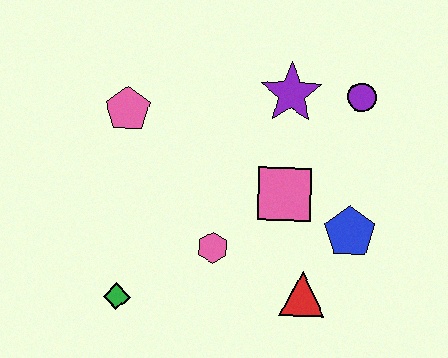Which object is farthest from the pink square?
The green diamond is farthest from the pink square.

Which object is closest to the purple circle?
The purple star is closest to the purple circle.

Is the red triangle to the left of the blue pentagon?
Yes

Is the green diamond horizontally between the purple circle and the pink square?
No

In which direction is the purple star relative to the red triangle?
The purple star is above the red triangle.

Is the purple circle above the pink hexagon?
Yes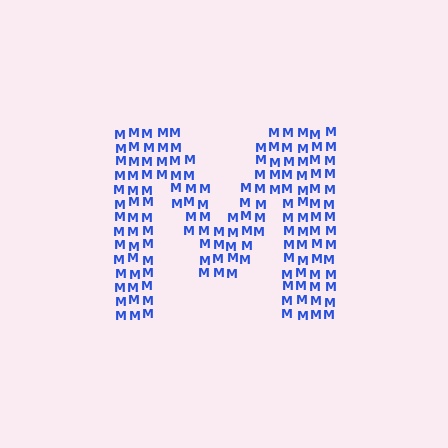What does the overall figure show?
The overall figure shows the letter M.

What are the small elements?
The small elements are letter M's.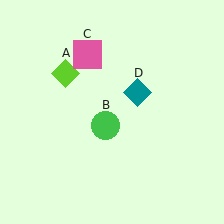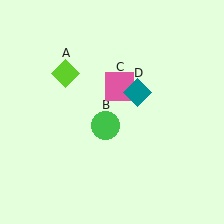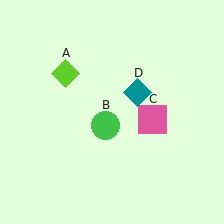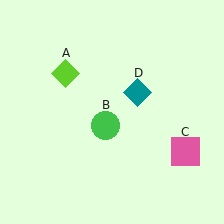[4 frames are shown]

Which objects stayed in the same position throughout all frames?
Lime diamond (object A) and green circle (object B) and teal diamond (object D) remained stationary.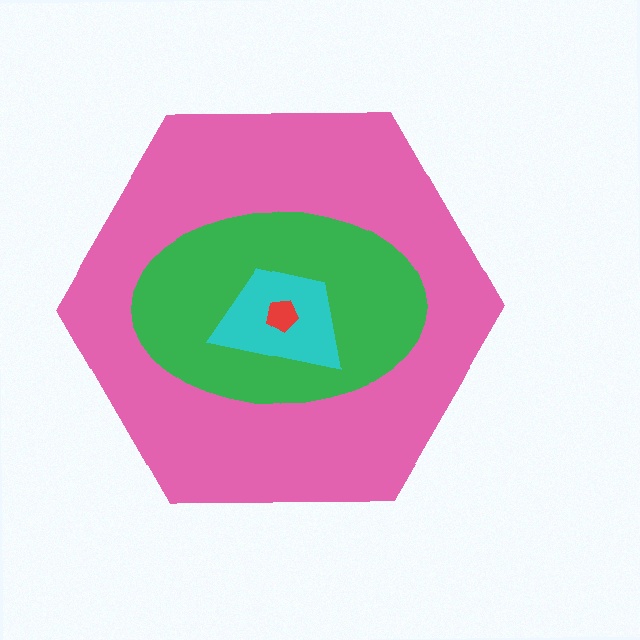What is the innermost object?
The red pentagon.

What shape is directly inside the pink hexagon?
The green ellipse.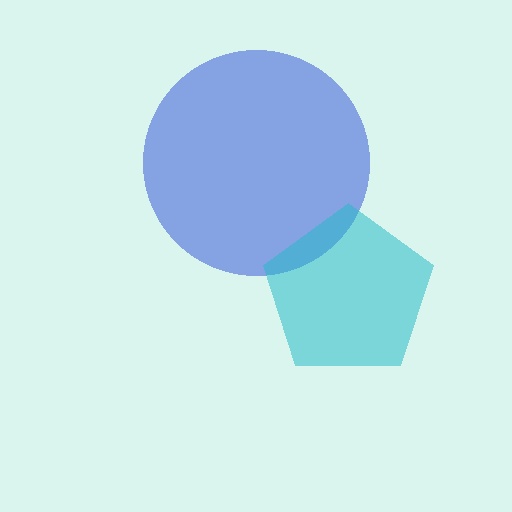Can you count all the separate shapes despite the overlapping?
Yes, there are 2 separate shapes.